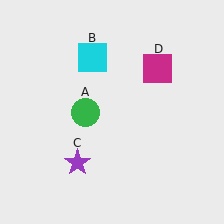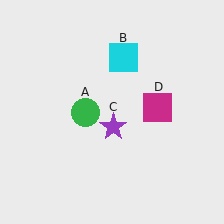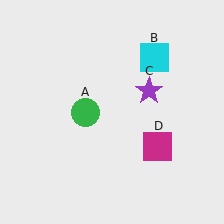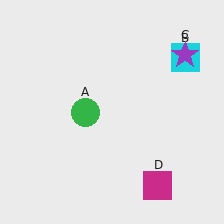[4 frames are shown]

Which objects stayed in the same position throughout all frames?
Green circle (object A) remained stationary.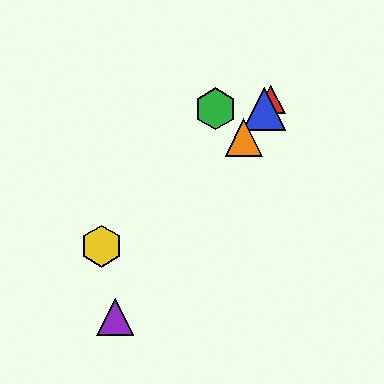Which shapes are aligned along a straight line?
The red triangle, the blue triangle, the purple triangle, the orange triangle are aligned along a straight line.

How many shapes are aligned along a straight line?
4 shapes (the red triangle, the blue triangle, the purple triangle, the orange triangle) are aligned along a straight line.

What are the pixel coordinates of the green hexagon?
The green hexagon is at (215, 109).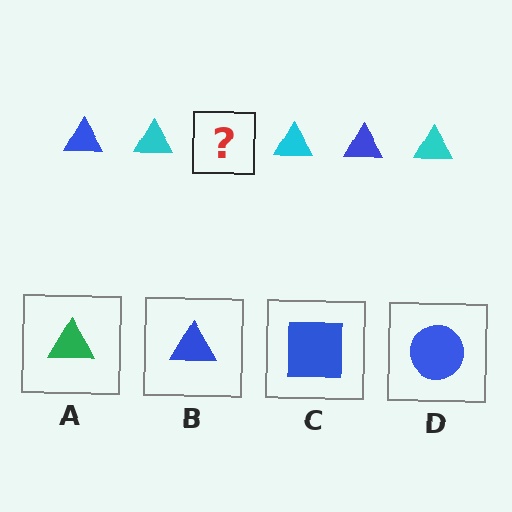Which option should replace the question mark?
Option B.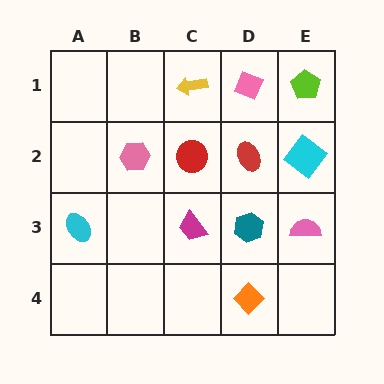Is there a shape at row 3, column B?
No, that cell is empty.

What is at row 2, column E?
A cyan diamond.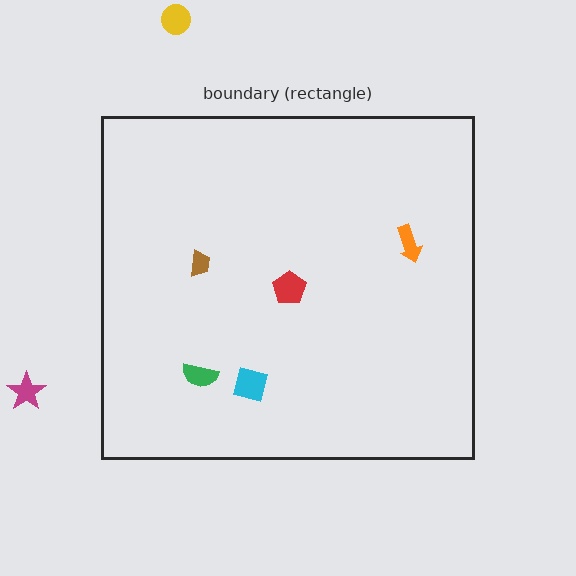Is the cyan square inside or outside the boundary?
Inside.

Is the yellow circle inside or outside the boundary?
Outside.